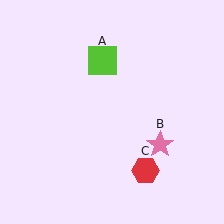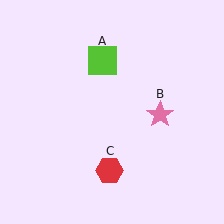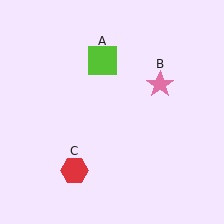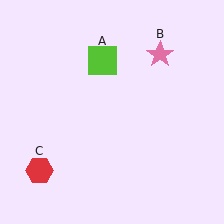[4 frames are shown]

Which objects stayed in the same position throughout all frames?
Lime square (object A) remained stationary.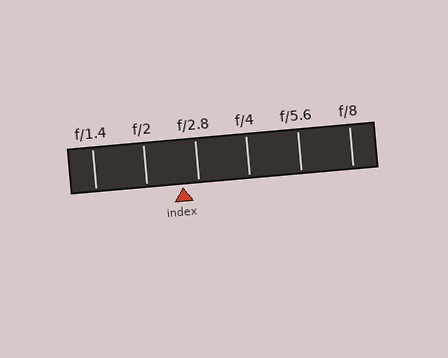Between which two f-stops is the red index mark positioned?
The index mark is between f/2 and f/2.8.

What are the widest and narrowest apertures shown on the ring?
The widest aperture shown is f/1.4 and the narrowest is f/8.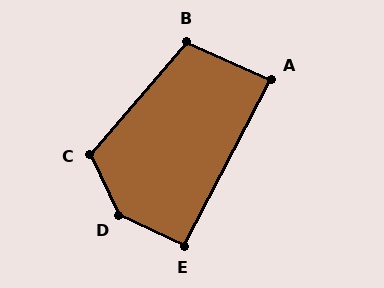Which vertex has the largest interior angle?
D, at approximately 140 degrees.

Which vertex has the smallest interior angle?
A, at approximately 86 degrees.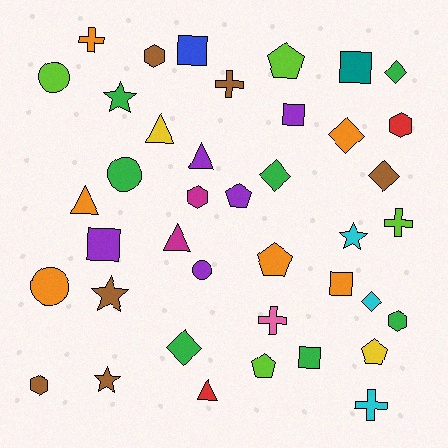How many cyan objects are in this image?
There are 3 cyan objects.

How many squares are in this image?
There are 6 squares.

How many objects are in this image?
There are 40 objects.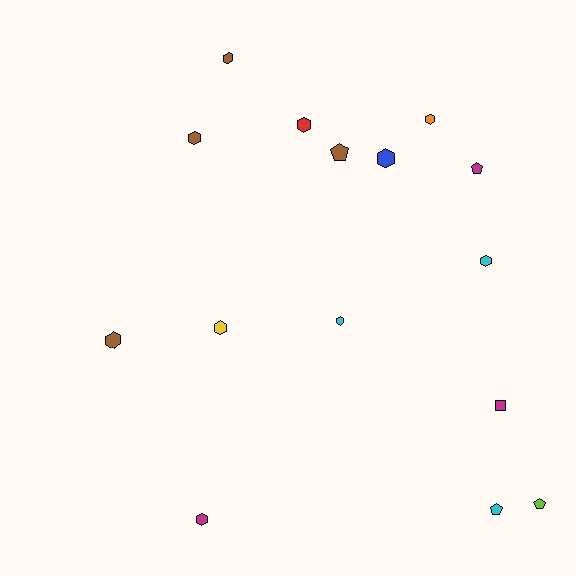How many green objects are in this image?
There are no green objects.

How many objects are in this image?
There are 15 objects.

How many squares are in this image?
There is 1 square.